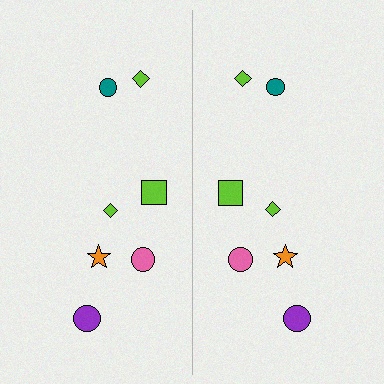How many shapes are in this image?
There are 14 shapes in this image.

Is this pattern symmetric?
Yes, this pattern has bilateral (reflection) symmetry.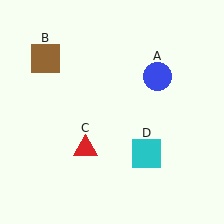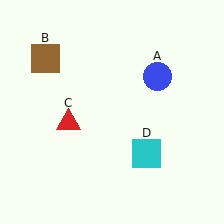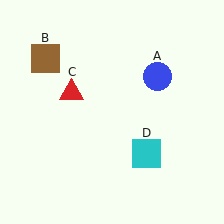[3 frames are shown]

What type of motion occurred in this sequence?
The red triangle (object C) rotated clockwise around the center of the scene.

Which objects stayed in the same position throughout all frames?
Blue circle (object A) and brown square (object B) and cyan square (object D) remained stationary.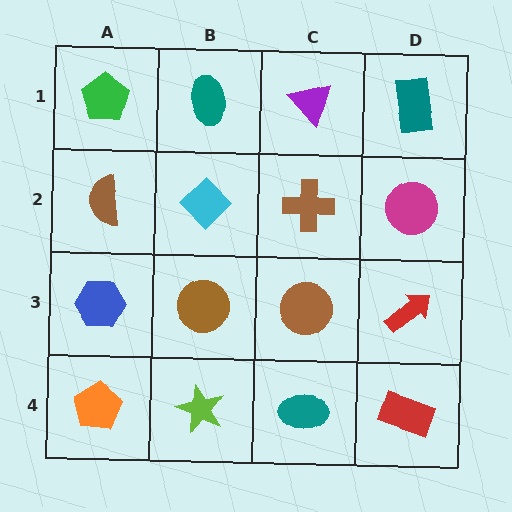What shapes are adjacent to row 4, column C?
A brown circle (row 3, column C), a lime star (row 4, column B), a red rectangle (row 4, column D).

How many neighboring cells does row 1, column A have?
2.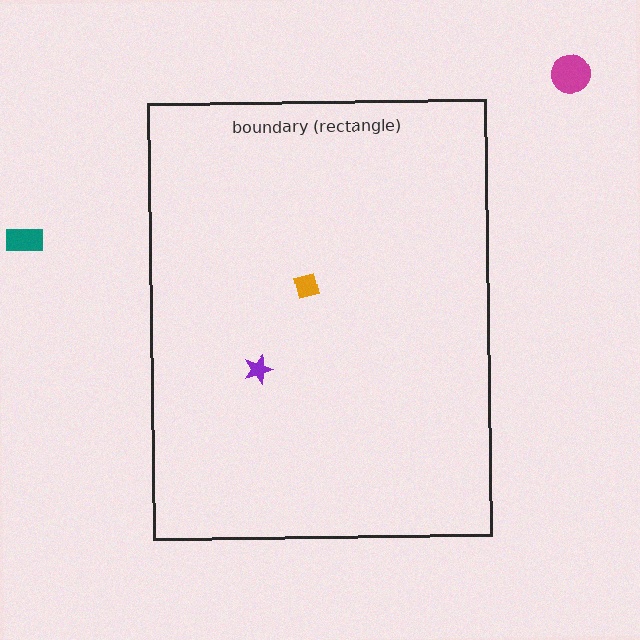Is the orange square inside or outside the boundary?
Inside.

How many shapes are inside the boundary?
2 inside, 2 outside.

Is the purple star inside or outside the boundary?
Inside.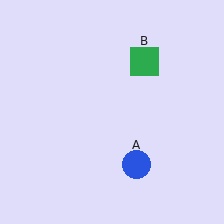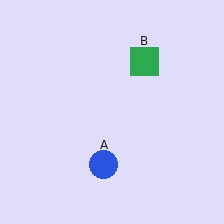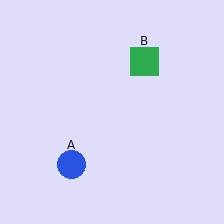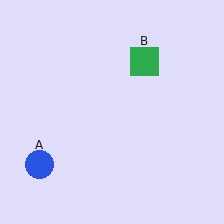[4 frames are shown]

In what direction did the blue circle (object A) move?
The blue circle (object A) moved left.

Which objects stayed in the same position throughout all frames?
Green square (object B) remained stationary.